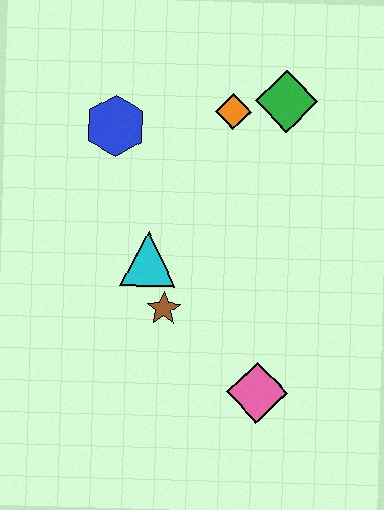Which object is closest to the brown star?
The cyan triangle is closest to the brown star.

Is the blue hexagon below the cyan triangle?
No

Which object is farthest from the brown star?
The green diamond is farthest from the brown star.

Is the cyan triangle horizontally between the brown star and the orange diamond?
No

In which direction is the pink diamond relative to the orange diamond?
The pink diamond is below the orange diamond.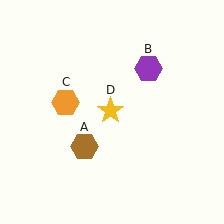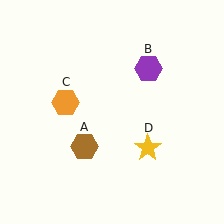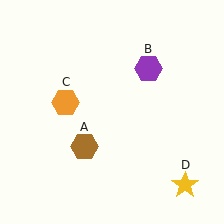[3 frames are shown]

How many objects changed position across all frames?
1 object changed position: yellow star (object D).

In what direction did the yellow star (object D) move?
The yellow star (object D) moved down and to the right.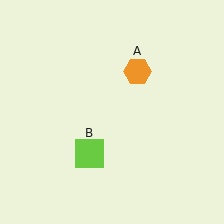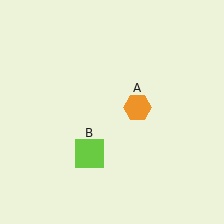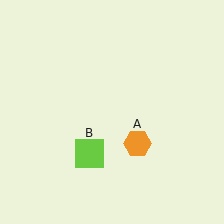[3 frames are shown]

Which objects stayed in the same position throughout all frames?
Lime square (object B) remained stationary.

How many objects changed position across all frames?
1 object changed position: orange hexagon (object A).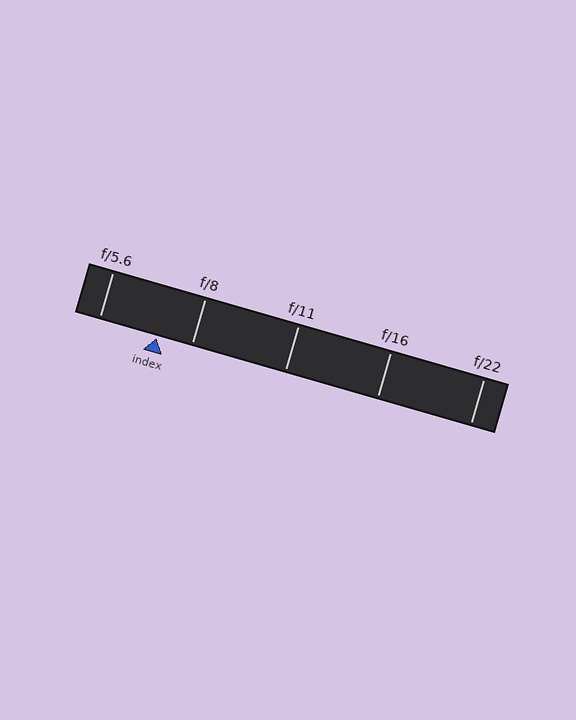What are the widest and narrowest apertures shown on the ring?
The widest aperture shown is f/5.6 and the narrowest is f/22.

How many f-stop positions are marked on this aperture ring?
There are 5 f-stop positions marked.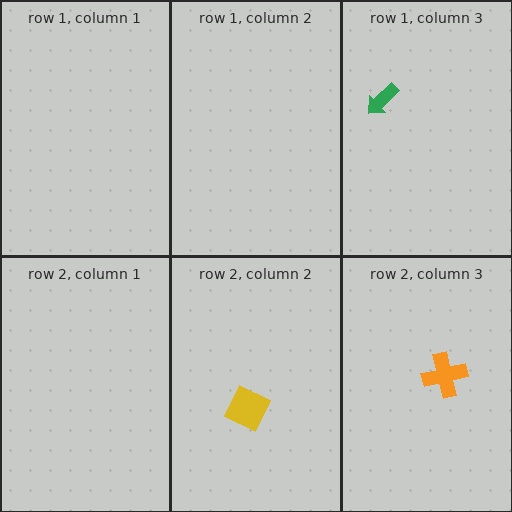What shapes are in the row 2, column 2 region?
The yellow square.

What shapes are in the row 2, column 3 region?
The orange cross.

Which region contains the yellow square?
The row 2, column 2 region.